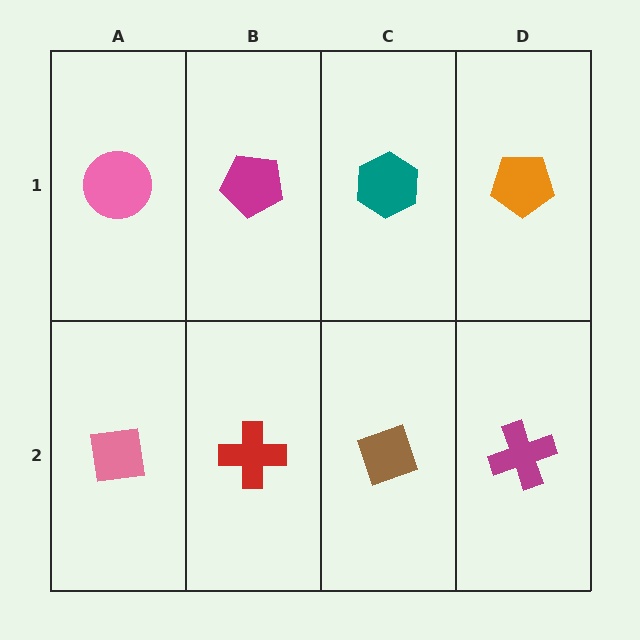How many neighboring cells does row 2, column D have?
2.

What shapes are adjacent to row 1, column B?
A red cross (row 2, column B), a pink circle (row 1, column A), a teal hexagon (row 1, column C).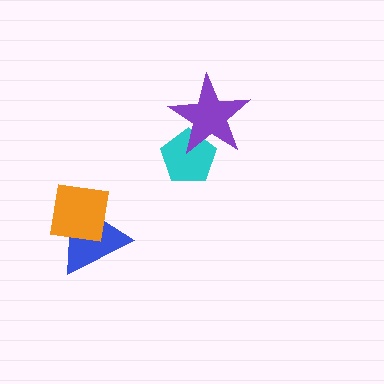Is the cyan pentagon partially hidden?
Yes, it is partially covered by another shape.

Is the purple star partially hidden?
No, no other shape covers it.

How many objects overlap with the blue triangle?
1 object overlaps with the blue triangle.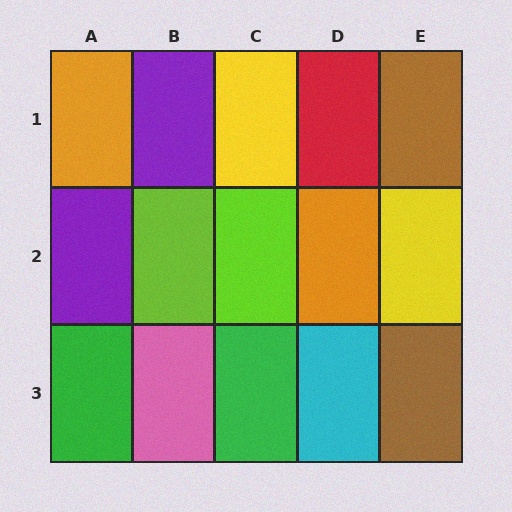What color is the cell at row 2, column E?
Yellow.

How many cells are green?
2 cells are green.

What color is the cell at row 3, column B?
Pink.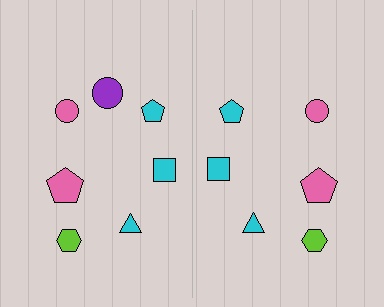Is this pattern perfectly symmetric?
No, the pattern is not perfectly symmetric. A purple circle is missing from the right side.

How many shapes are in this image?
There are 13 shapes in this image.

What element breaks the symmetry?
A purple circle is missing from the right side.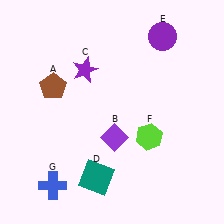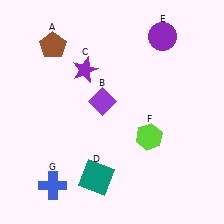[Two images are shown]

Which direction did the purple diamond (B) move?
The purple diamond (B) moved up.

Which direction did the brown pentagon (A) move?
The brown pentagon (A) moved up.